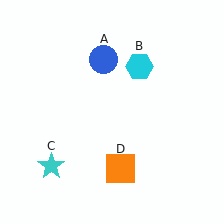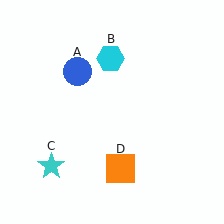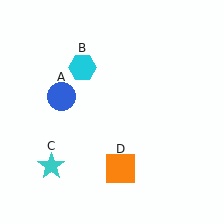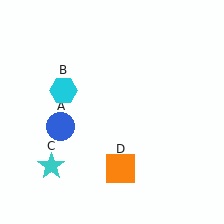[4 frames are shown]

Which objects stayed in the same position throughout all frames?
Cyan star (object C) and orange square (object D) remained stationary.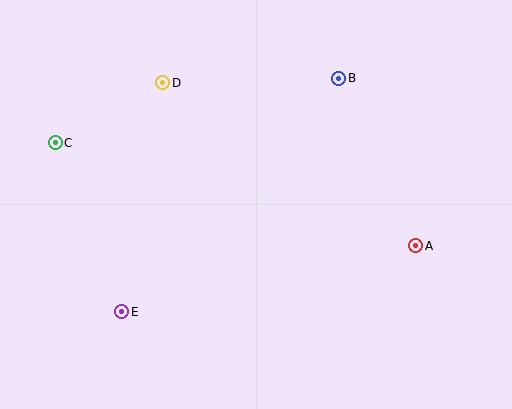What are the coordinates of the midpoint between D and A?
The midpoint between D and A is at (289, 164).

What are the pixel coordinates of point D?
Point D is at (163, 83).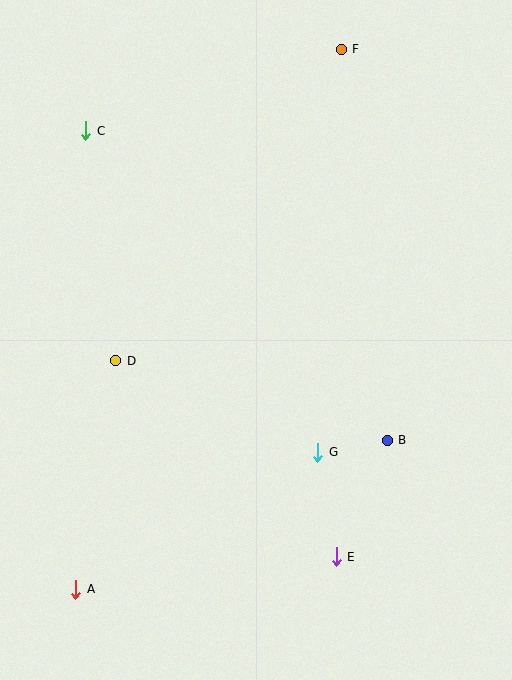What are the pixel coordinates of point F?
Point F is at (341, 49).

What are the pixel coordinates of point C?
Point C is at (86, 131).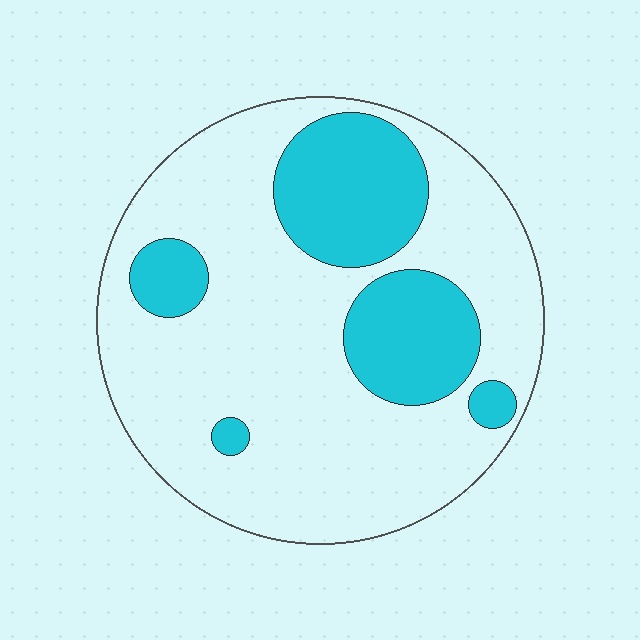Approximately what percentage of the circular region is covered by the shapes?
Approximately 25%.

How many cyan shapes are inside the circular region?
5.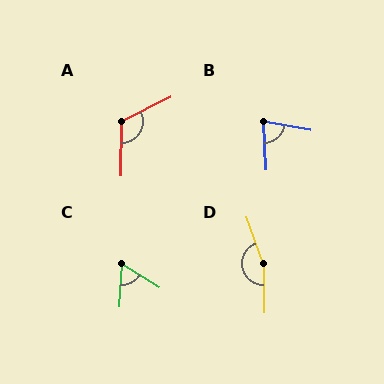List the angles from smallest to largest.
C (61°), B (77°), A (116°), D (160°).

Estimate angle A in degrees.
Approximately 116 degrees.